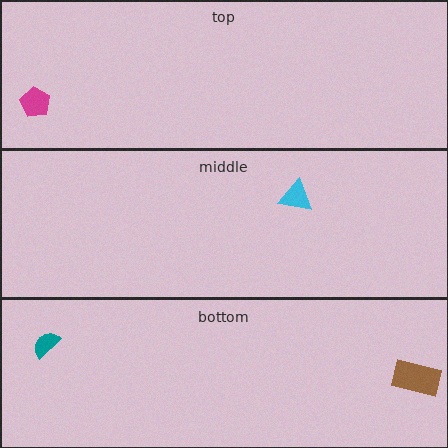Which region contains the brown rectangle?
The bottom region.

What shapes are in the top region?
The magenta pentagon.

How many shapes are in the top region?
1.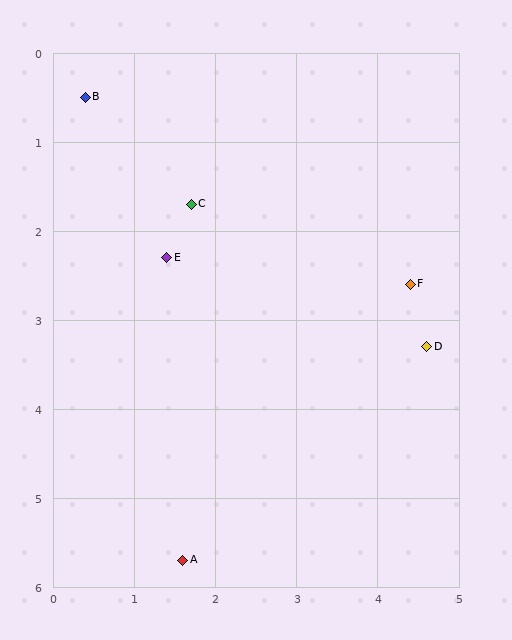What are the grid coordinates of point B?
Point B is at approximately (0.4, 0.5).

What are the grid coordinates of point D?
Point D is at approximately (4.6, 3.3).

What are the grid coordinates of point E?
Point E is at approximately (1.4, 2.3).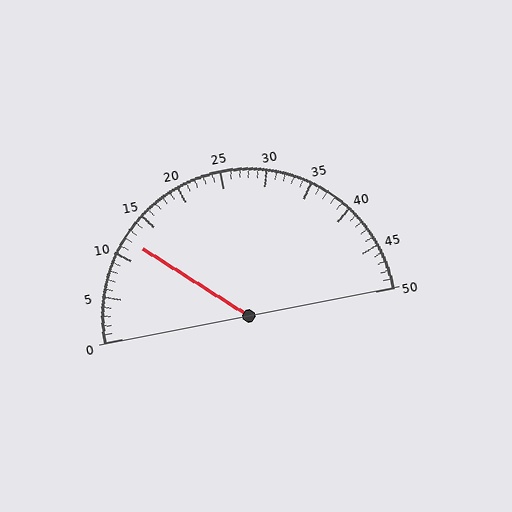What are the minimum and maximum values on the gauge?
The gauge ranges from 0 to 50.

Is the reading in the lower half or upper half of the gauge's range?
The reading is in the lower half of the range (0 to 50).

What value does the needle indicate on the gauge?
The needle indicates approximately 12.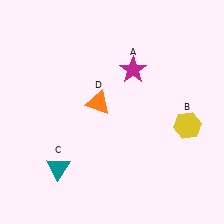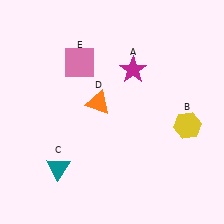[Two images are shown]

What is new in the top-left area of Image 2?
A pink square (E) was added in the top-left area of Image 2.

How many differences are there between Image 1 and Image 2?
There is 1 difference between the two images.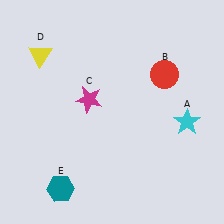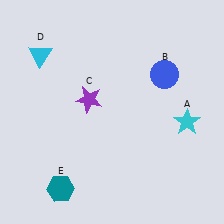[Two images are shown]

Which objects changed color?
B changed from red to blue. C changed from magenta to purple. D changed from yellow to cyan.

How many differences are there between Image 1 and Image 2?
There are 3 differences between the two images.